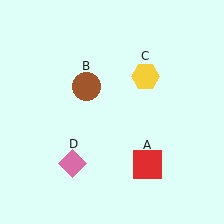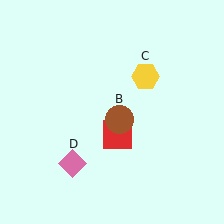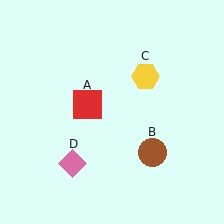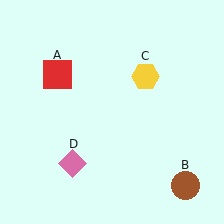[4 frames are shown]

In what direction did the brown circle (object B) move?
The brown circle (object B) moved down and to the right.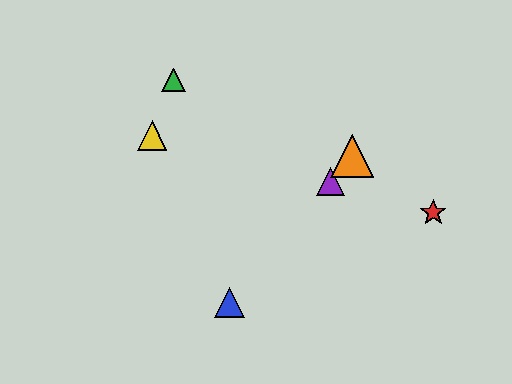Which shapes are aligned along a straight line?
The blue triangle, the purple triangle, the orange triangle are aligned along a straight line.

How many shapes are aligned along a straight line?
3 shapes (the blue triangle, the purple triangle, the orange triangle) are aligned along a straight line.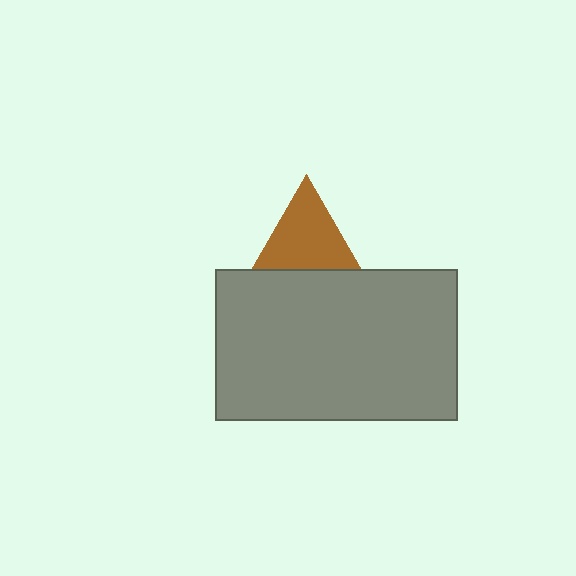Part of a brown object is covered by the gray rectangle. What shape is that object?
It is a triangle.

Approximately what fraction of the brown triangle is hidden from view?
Roughly 36% of the brown triangle is hidden behind the gray rectangle.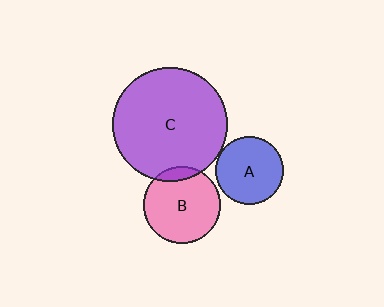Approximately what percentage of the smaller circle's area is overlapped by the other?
Approximately 10%.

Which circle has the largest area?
Circle C (purple).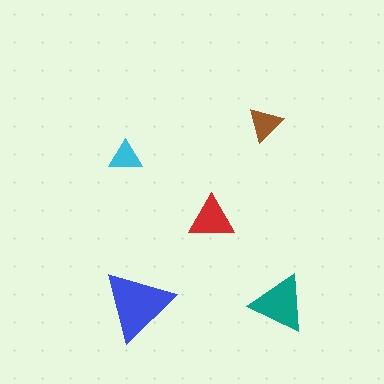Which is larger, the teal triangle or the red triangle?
The teal one.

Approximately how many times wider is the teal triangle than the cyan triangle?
About 2 times wider.